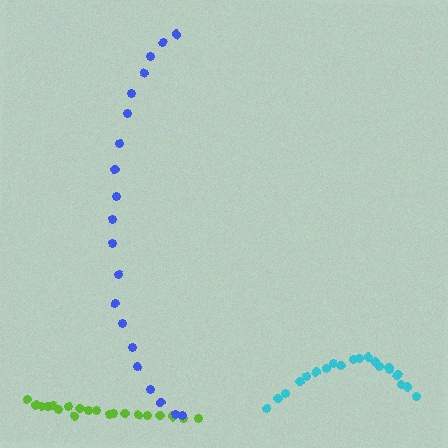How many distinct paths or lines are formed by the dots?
There are 3 distinct paths.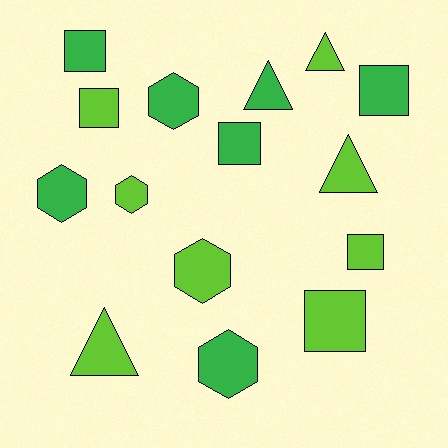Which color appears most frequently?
Lime, with 8 objects.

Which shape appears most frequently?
Square, with 6 objects.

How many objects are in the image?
There are 15 objects.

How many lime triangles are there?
There are 3 lime triangles.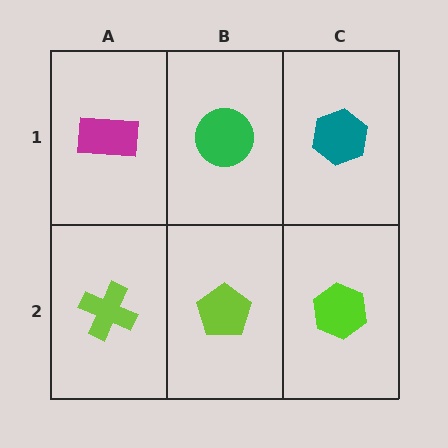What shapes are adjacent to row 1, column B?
A lime pentagon (row 2, column B), a magenta rectangle (row 1, column A), a teal hexagon (row 1, column C).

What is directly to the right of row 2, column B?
A lime hexagon.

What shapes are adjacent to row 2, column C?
A teal hexagon (row 1, column C), a lime pentagon (row 2, column B).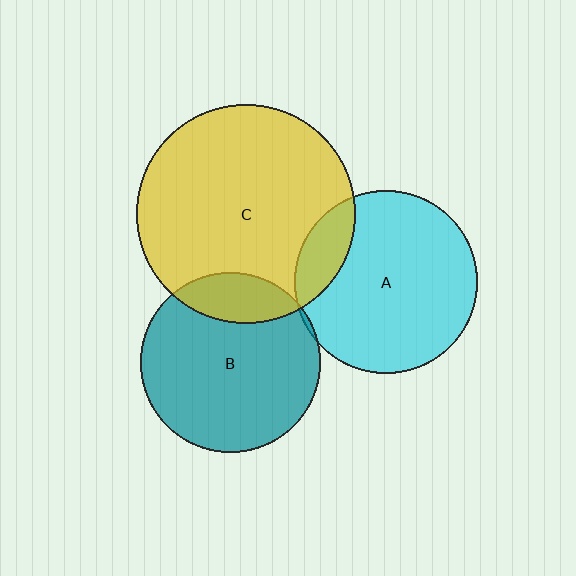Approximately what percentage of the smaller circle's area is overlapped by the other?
Approximately 15%.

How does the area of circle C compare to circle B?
Approximately 1.5 times.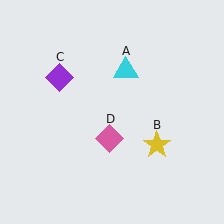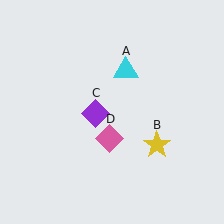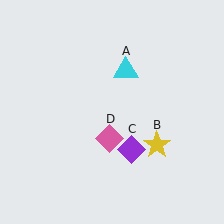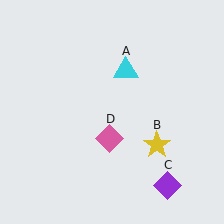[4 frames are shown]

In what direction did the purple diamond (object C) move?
The purple diamond (object C) moved down and to the right.